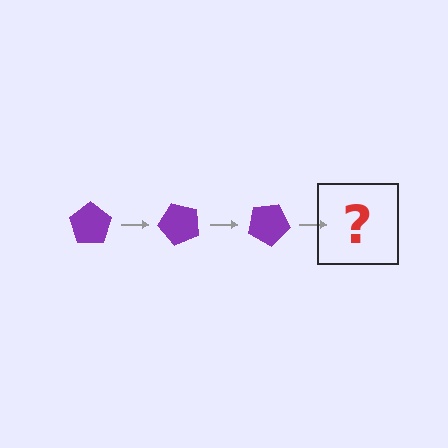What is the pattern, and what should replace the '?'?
The pattern is that the pentagon rotates 50 degrees each step. The '?' should be a purple pentagon rotated 150 degrees.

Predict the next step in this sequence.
The next step is a purple pentagon rotated 150 degrees.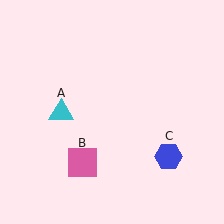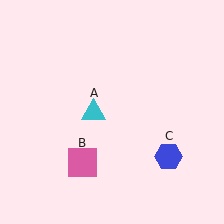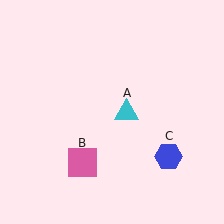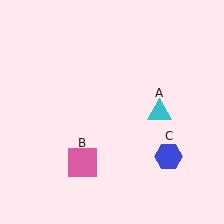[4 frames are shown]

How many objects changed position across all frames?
1 object changed position: cyan triangle (object A).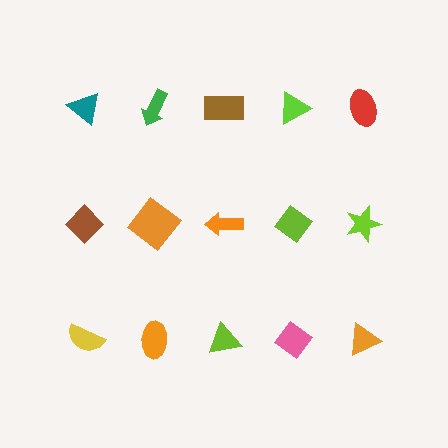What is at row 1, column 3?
A brown rectangle.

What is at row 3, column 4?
A pink diamond.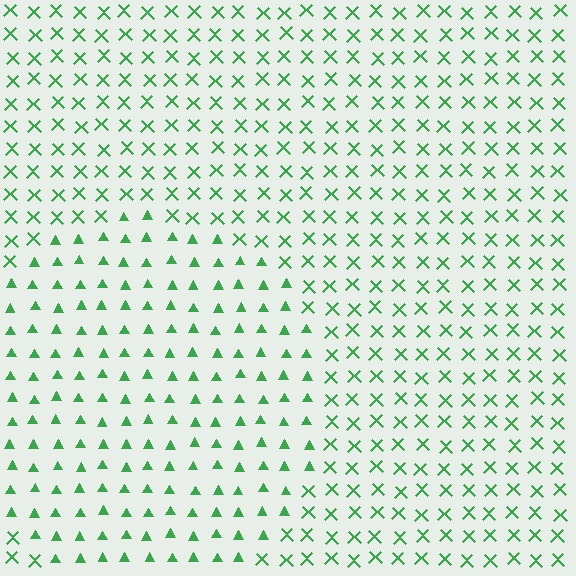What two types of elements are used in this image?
The image uses triangles inside the circle region and X marks outside it.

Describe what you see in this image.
The image is filled with small green elements arranged in a uniform grid. A circle-shaped region contains triangles, while the surrounding area contains X marks. The boundary is defined purely by the change in element shape.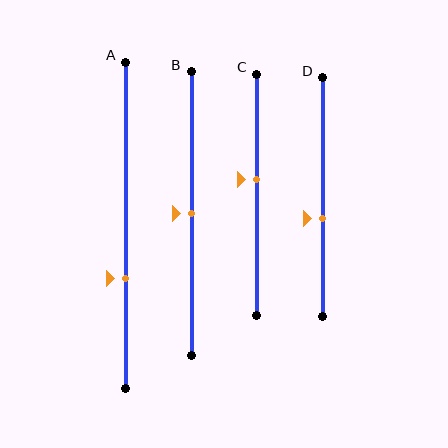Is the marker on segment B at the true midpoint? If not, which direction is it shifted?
Yes, the marker on segment B is at the true midpoint.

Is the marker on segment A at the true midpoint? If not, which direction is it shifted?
No, the marker on segment A is shifted downward by about 16% of the segment length.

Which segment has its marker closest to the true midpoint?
Segment B has its marker closest to the true midpoint.